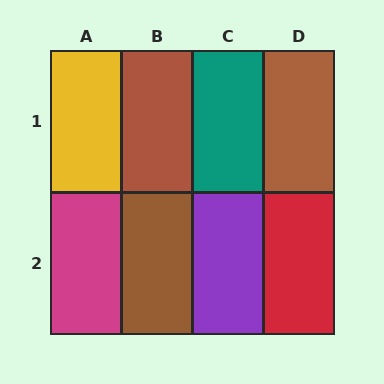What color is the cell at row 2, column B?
Brown.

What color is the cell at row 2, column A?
Magenta.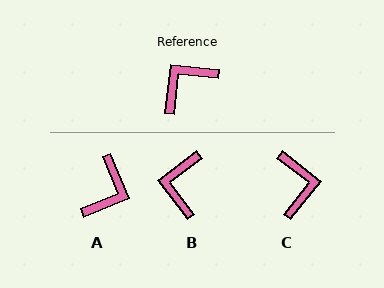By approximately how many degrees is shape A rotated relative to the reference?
Approximately 152 degrees clockwise.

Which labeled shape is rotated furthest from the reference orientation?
A, about 152 degrees away.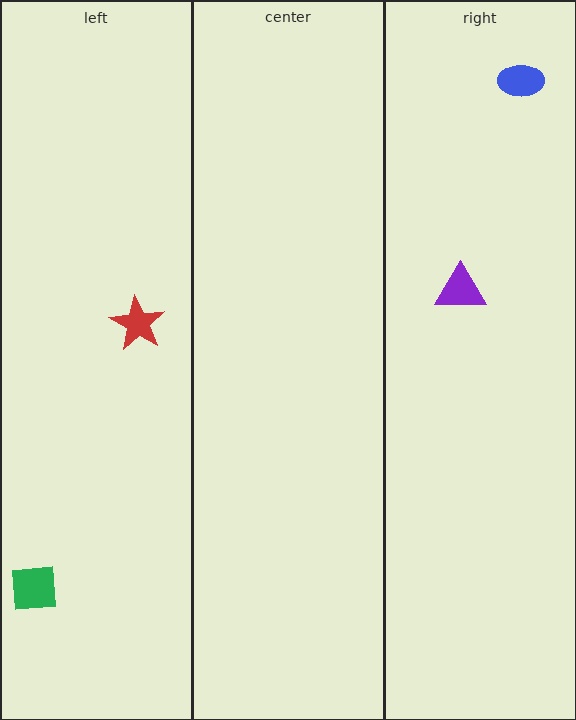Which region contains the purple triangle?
The right region.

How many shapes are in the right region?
2.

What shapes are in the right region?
The blue ellipse, the purple triangle.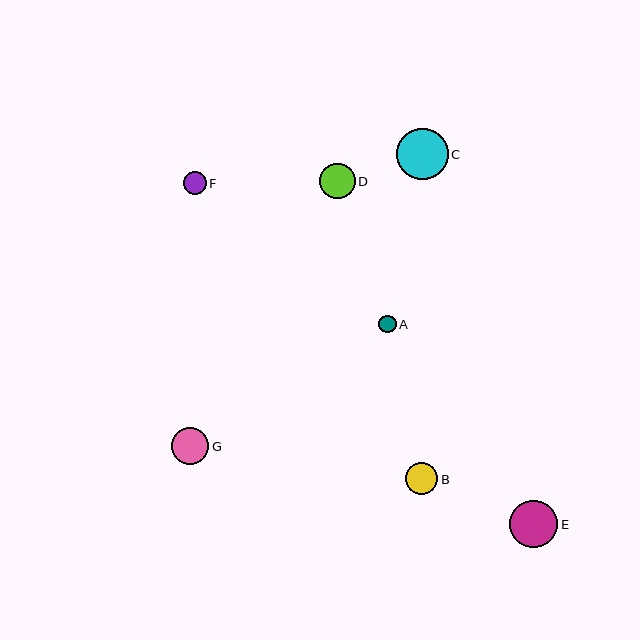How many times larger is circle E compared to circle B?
Circle E is approximately 1.5 times the size of circle B.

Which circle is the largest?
Circle C is the largest with a size of approximately 52 pixels.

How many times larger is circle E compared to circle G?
Circle E is approximately 1.3 times the size of circle G.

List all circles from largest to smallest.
From largest to smallest: C, E, G, D, B, F, A.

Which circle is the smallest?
Circle A is the smallest with a size of approximately 18 pixels.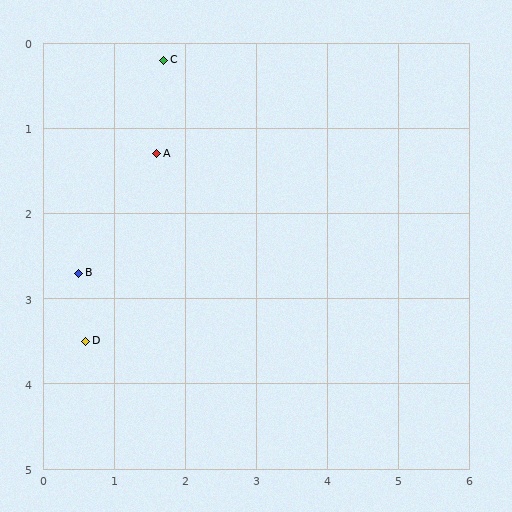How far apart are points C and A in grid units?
Points C and A are about 1.1 grid units apart.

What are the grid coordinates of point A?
Point A is at approximately (1.6, 1.3).